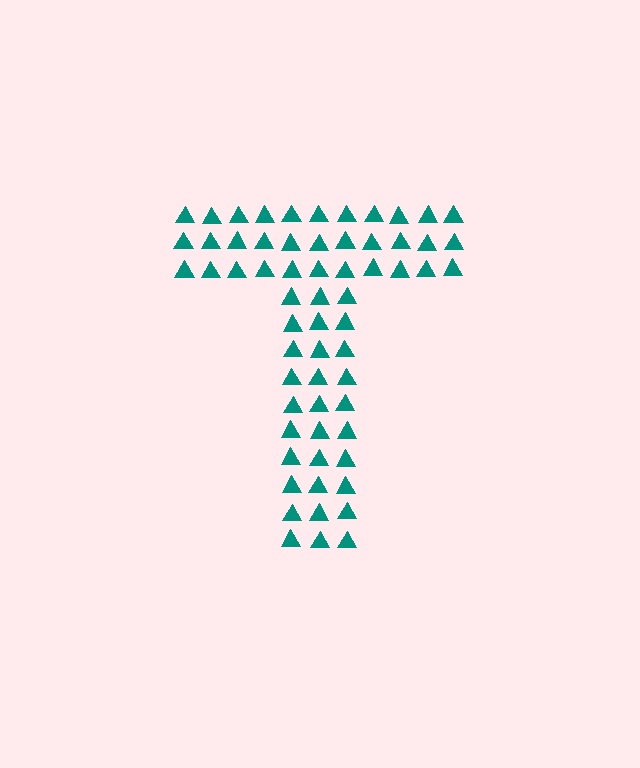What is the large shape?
The large shape is the letter T.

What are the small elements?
The small elements are triangles.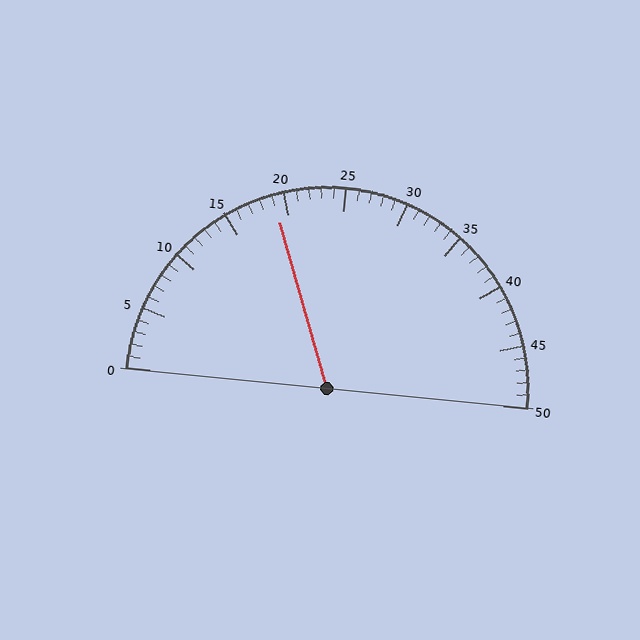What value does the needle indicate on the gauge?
The needle indicates approximately 19.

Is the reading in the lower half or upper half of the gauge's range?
The reading is in the lower half of the range (0 to 50).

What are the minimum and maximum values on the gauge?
The gauge ranges from 0 to 50.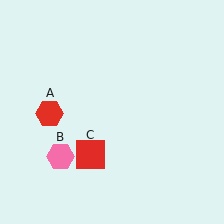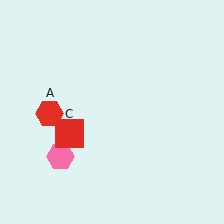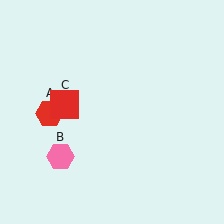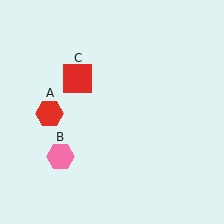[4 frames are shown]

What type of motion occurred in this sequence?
The red square (object C) rotated clockwise around the center of the scene.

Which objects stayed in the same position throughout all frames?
Red hexagon (object A) and pink hexagon (object B) remained stationary.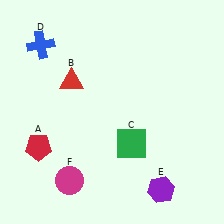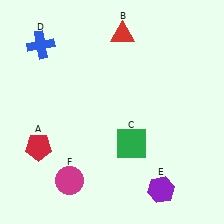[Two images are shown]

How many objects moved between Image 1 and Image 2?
1 object moved between the two images.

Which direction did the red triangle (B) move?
The red triangle (B) moved right.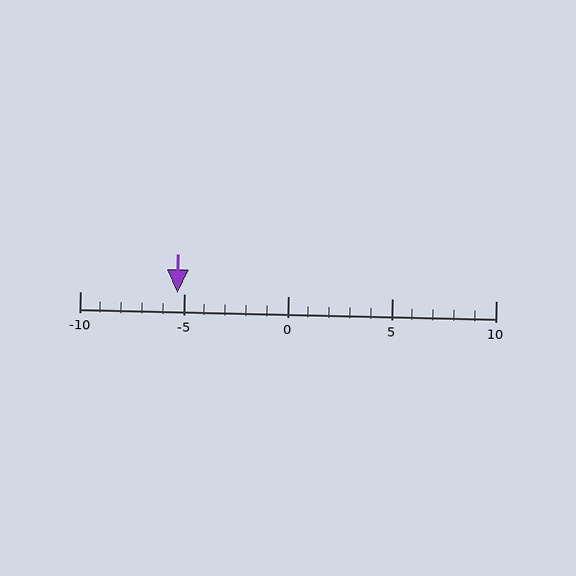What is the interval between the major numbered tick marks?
The major tick marks are spaced 5 units apart.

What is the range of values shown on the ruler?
The ruler shows values from -10 to 10.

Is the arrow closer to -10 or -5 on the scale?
The arrow is closer to -5.